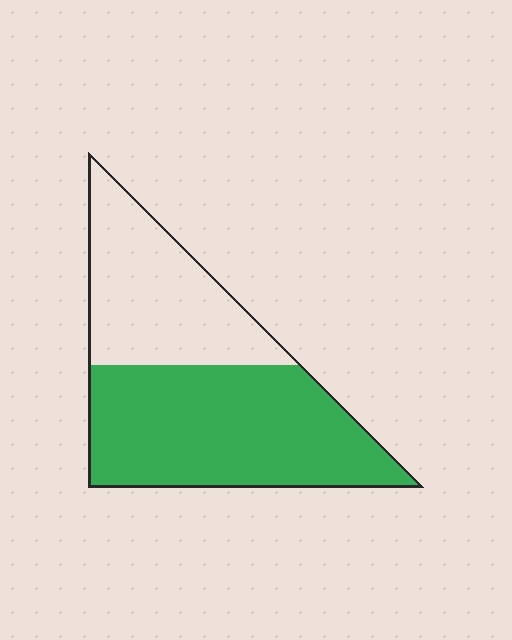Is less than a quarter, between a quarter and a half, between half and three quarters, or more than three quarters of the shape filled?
Between half and three quarters.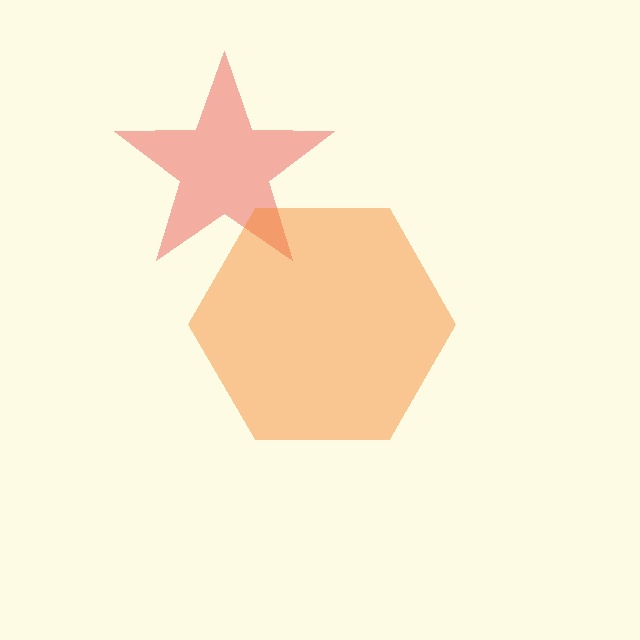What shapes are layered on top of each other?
The layered shapes are: a red star, an orange hexagon.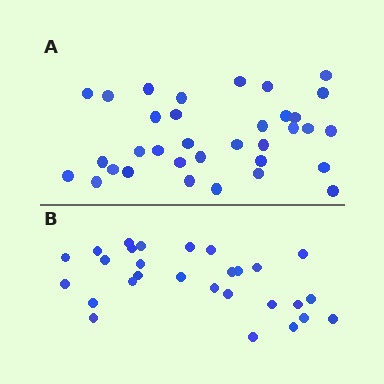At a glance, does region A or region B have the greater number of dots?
Region A (the top region) has more dots.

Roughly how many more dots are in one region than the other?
Region A has about 6 more dots than region B.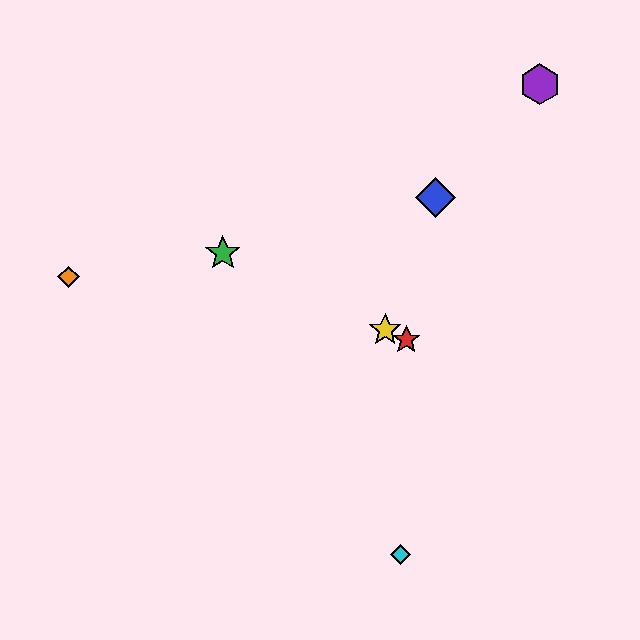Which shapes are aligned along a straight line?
The red star, the green star, the yellow star are aligned along a straight line.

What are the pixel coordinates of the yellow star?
The yellow star is at (385, 330).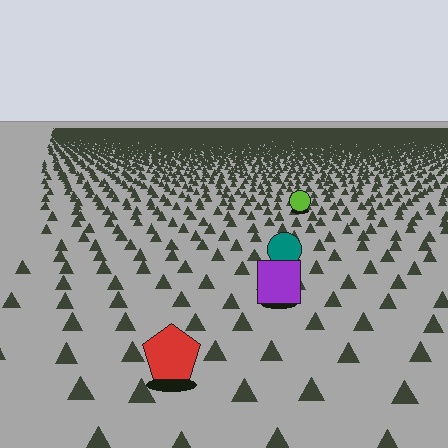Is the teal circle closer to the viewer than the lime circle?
Yes. The teal circle is closer — you can tell from the texture gradient: the ground texture is coarser near it.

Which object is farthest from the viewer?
The lime circle is farthest from the viewer. It appears smaller and the ground texture around it is denser.